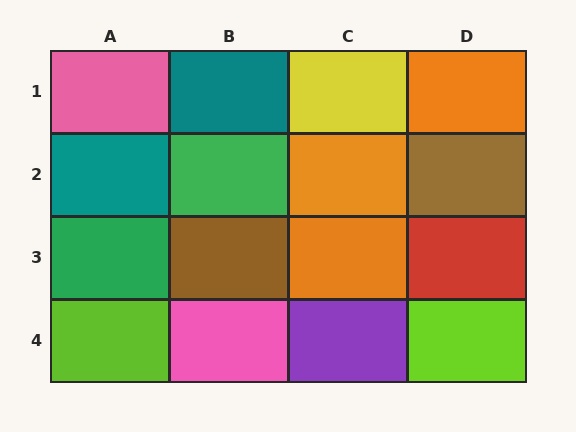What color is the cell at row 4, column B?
Pink.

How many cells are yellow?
1 cell is yellow.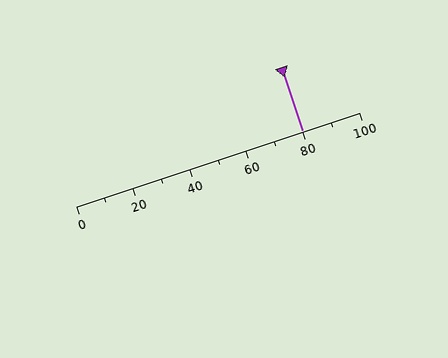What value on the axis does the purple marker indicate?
The marker indicates approximately 80.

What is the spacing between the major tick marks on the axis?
The major ticks are spaced 20 apart.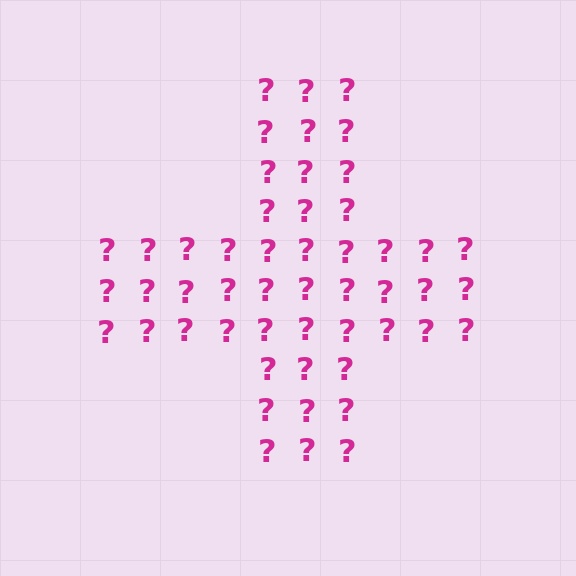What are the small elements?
The small elements are question marks.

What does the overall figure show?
The overall figure shows a cross.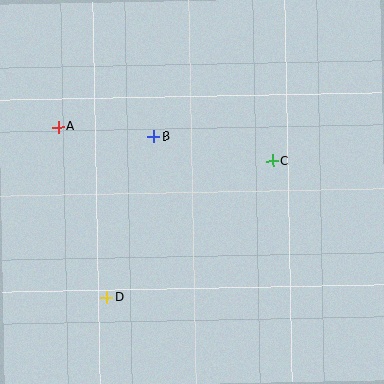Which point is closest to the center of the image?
Point B at (154, 136) is closest to the center.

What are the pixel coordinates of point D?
Point D is at (107, 297).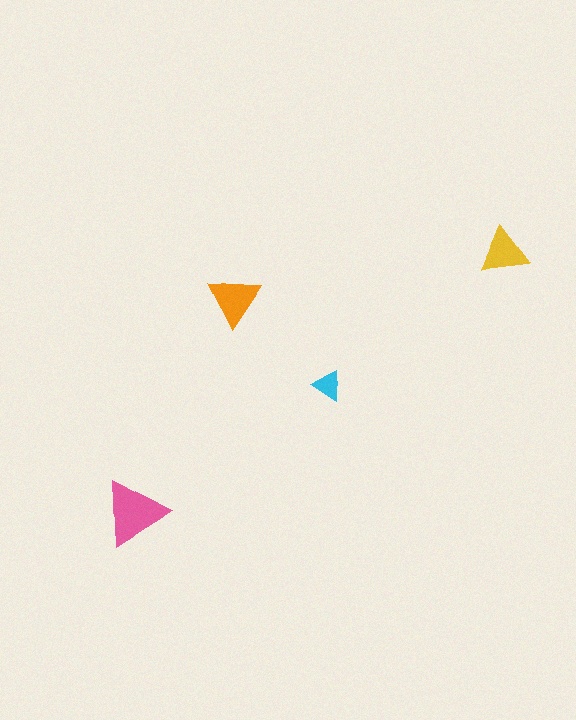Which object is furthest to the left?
The pink triangle is leftmost.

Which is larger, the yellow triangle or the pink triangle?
The pink one.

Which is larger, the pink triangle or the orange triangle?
The pink one.